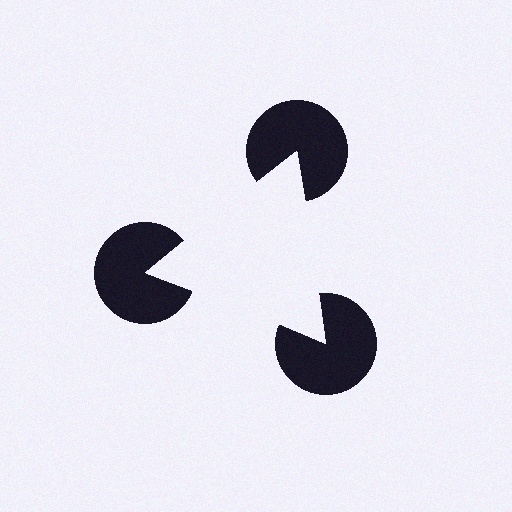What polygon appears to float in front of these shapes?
An illusory triangle — its edges are inferred from the aligned wedge cuts in the pac-man discs, not physically drawn.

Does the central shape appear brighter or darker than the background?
It typically appears slightly brighter than the background, even though no actual brightness change is drawn.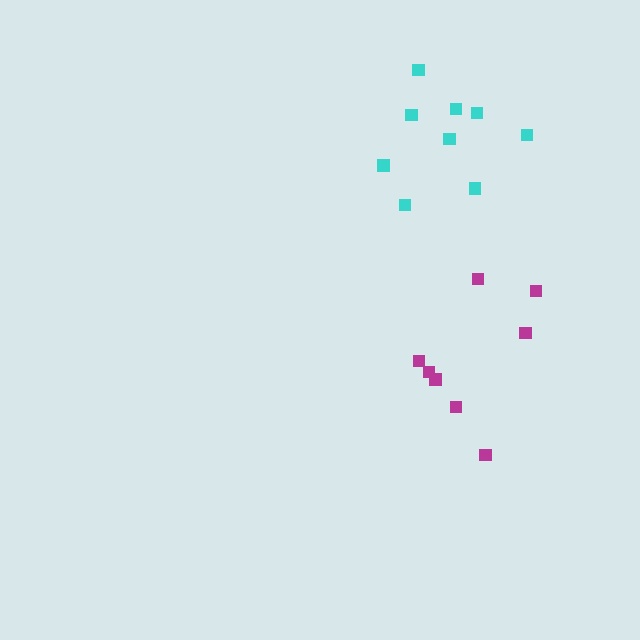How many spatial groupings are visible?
There are 2 spatial groupings.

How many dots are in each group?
Group 1: 8 dots, Group 2: 9 dots (17 total).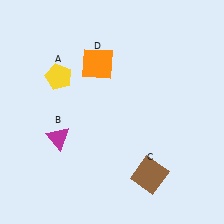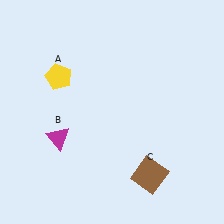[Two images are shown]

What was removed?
The orange square (D) was removed in Image 2.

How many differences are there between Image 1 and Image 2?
There is 1 difference between the two images.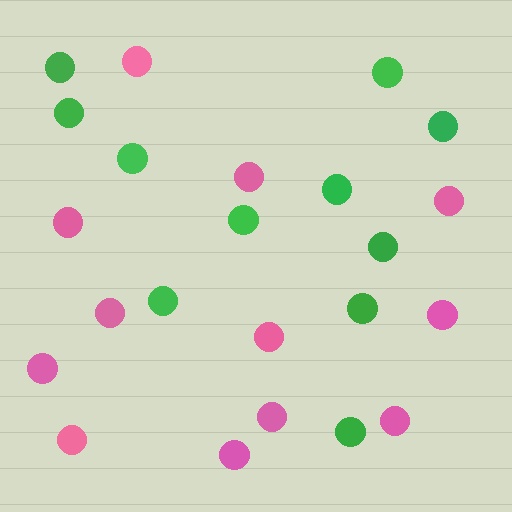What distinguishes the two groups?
There are 2 groups: one group of green circles (11) and one group of pink circles (12).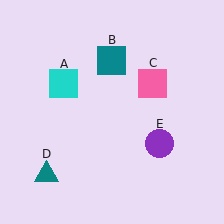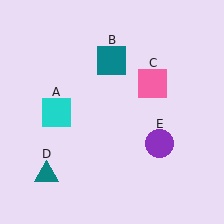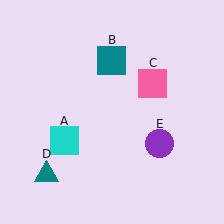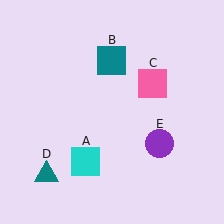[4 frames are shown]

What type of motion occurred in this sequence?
The cyan square (object A) rotated counterclockwise around the center of the scene.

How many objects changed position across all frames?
1 object changed position: cyan square (object A).